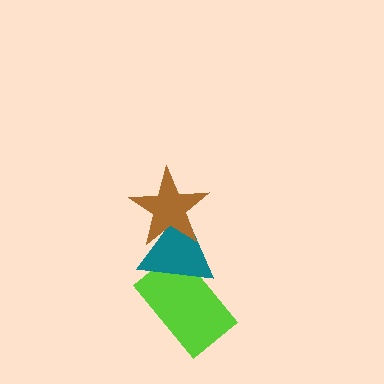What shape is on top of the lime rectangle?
The teal triangle is on top of the lime rectangle.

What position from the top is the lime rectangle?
The lime rectangle is 3rd from the top.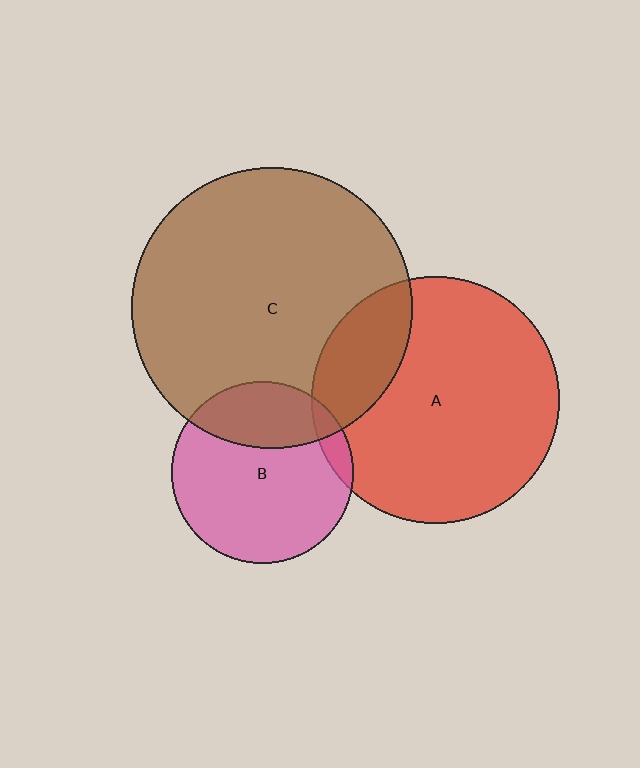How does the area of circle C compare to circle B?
Approximately 2.4 times.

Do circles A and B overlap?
Yes.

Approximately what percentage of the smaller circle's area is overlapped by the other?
Approximately 5%.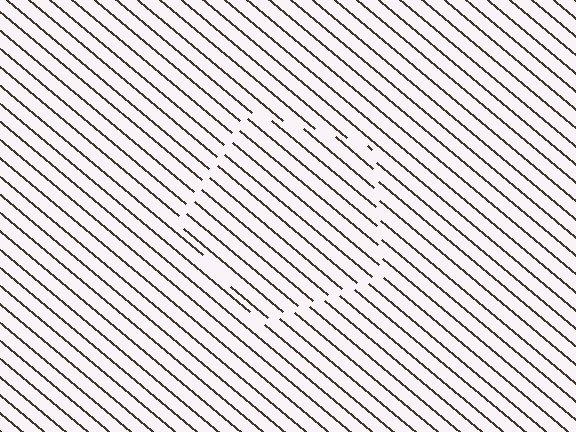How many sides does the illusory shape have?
5 sides — the line-ends trace a pentagon.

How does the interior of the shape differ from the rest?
The interior of the shape contains the same grating, shifted by half a period — the contour is defined by the phase discontinuity where line-ends from the inner and outer gratings abut.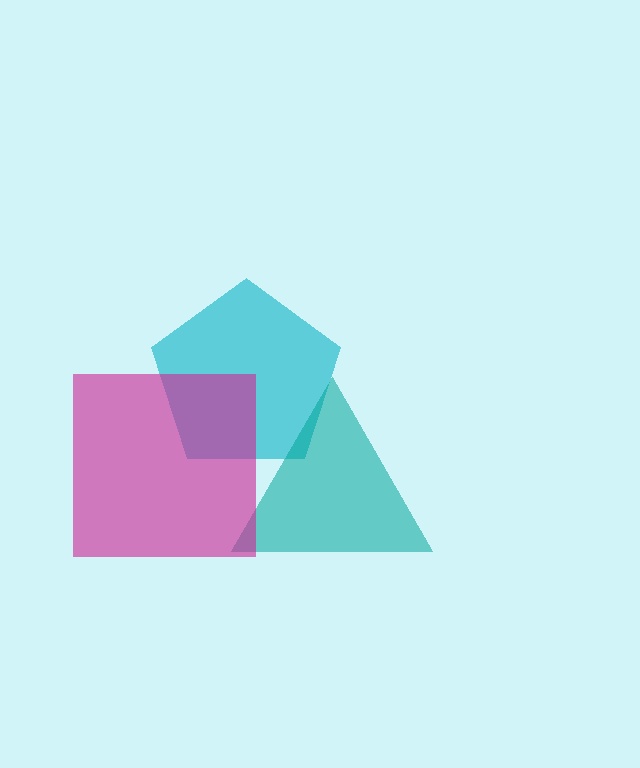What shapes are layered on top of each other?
The layered shapes are: a cyan pentagon, a teal triangle, a magenta square.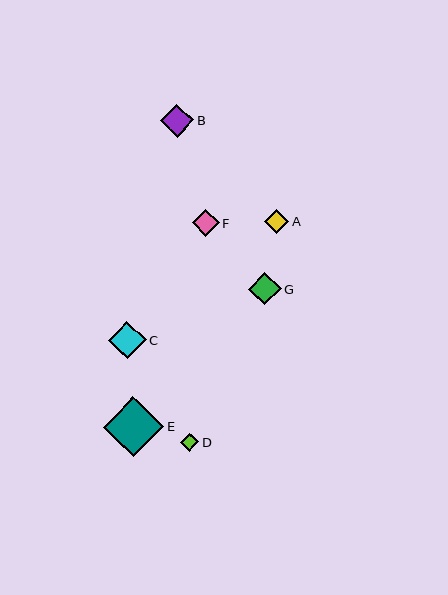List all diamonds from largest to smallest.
From largest to smallest: E, C, B, G, F, A, D.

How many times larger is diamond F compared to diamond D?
Diamond F is approximately 1.4 times the size of diamond D.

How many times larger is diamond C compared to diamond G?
Diamond C is approximately 1.1 times the size of diamond G.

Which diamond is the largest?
Diamond E is the largest with a size of approximately 60 pixels.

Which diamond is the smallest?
Diamond D is the smallest with a size of approximately 18 pixels.